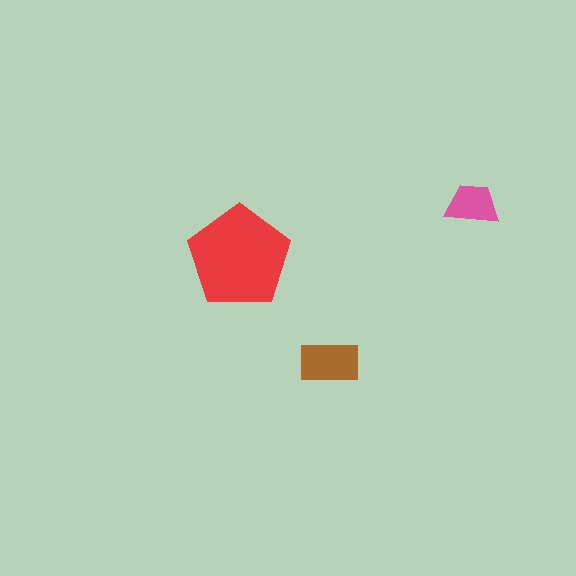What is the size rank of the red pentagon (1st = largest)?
1st.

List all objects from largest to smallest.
The red pentagon, the brown rectangle, the pink trapezoid.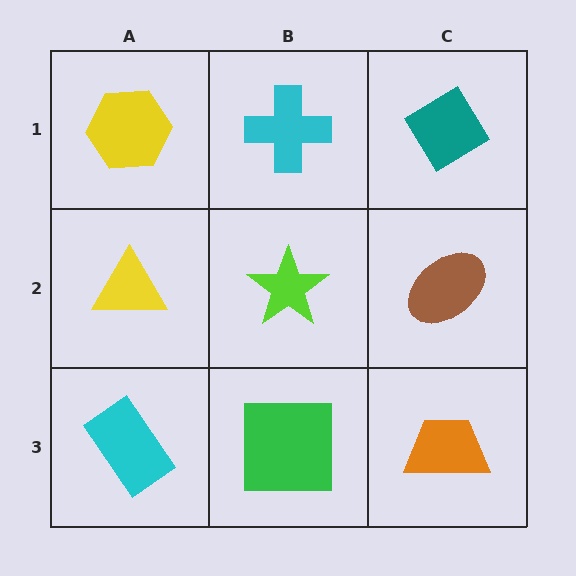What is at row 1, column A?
A yellow hexagon.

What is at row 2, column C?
A brown ellipse.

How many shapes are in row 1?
3 shapes.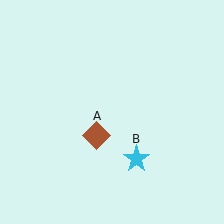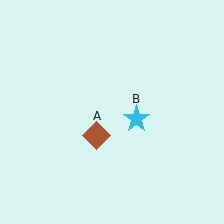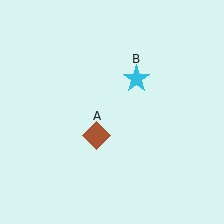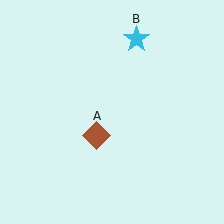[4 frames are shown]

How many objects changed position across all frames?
1 object changed position: cyan star (object B).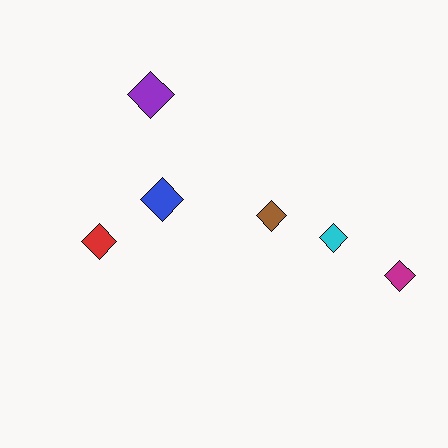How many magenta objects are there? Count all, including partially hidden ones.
There is 1 magenta object.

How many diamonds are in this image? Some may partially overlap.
There are 6 diamonds.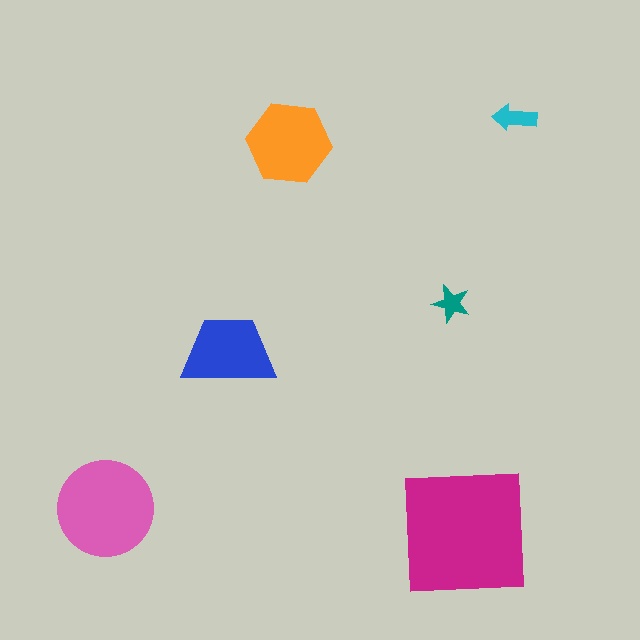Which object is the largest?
The magenta square.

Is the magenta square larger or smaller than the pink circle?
Larger.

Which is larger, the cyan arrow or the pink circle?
The pink circle.